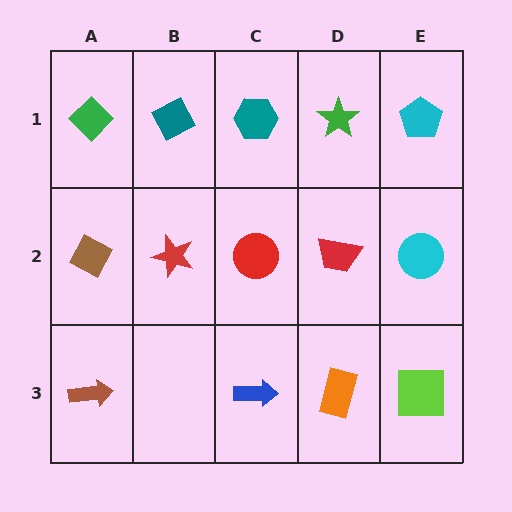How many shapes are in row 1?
5 shapes.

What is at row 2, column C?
A red circle.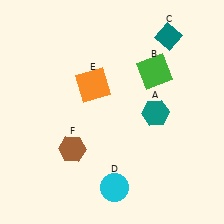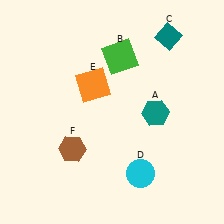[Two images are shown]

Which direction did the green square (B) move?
The green square (B) moved left.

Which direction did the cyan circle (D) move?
The cyan circle (D) moved right.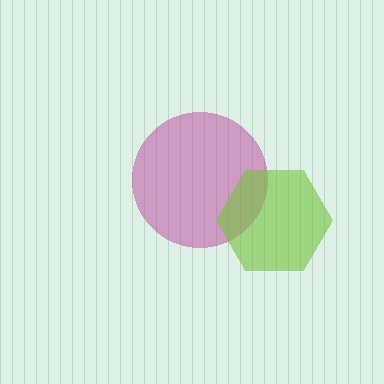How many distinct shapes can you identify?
There are 2 distinct shapes: a magenta circle, a lime hexagon.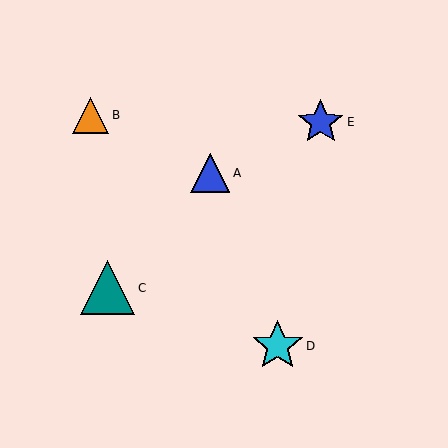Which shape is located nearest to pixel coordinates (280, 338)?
The cyan star (labeled D) at (278, 346) is nearest to that location.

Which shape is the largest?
The teal triangle (labeled C) is the largest.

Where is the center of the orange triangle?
The center of the orange triangle is at (91, 115).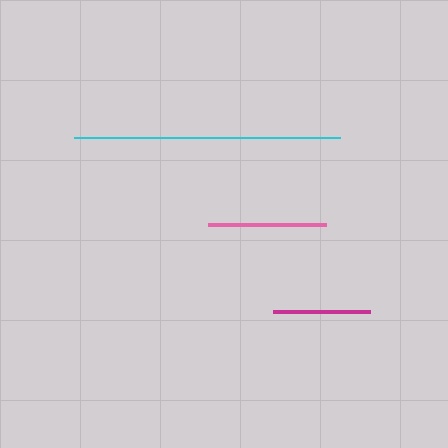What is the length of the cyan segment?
The cyan segment is approximately 265 pixels long.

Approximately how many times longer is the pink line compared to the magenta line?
The pink line is approximately 1.2 times the length of the magenta line.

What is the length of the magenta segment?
The magenta segment is approximately 97 pixels long.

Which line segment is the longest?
The cyan line is the longest at approximately 265 pixels.